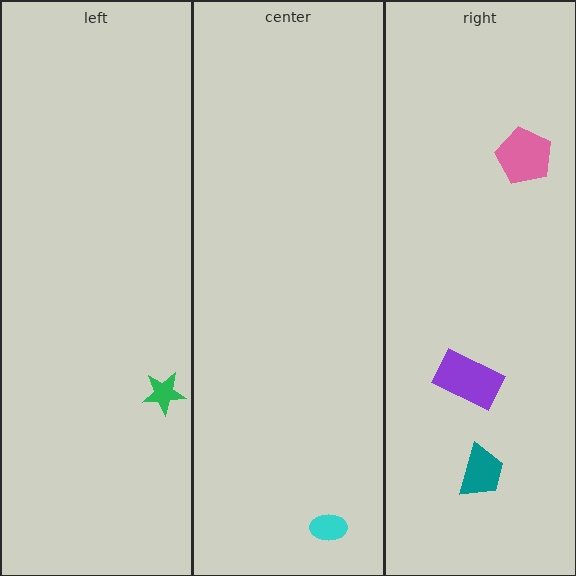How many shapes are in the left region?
1.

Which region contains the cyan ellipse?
The center region.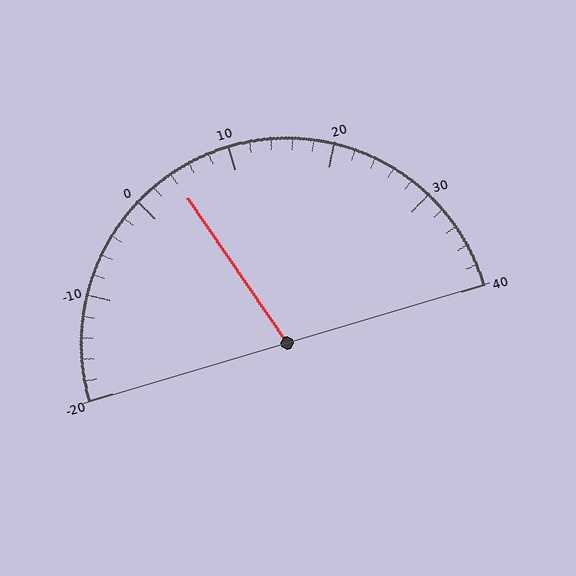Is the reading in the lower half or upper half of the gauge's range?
The reading is in the lower half of the range (-20 to 40).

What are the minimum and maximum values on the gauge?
The gauge ranges from -20 to 40.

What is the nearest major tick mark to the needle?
The nearest major tick mark is 0.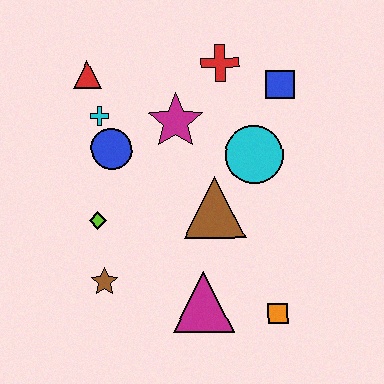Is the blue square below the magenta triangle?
No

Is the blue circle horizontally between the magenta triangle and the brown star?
Yes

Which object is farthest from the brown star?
The blue square is farthest from the brown star.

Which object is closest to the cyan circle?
The brown triangle is closest to the cyan circle.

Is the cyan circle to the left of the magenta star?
No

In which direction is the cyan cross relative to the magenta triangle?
The cyan cross is above the magenta triangle.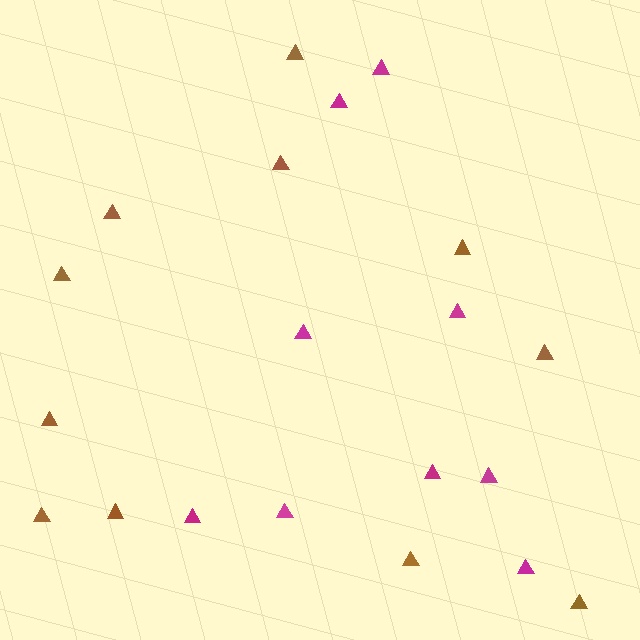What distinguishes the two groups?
There are 2 groups: one group of brown triangles (11) and one group of magenta triangles (9).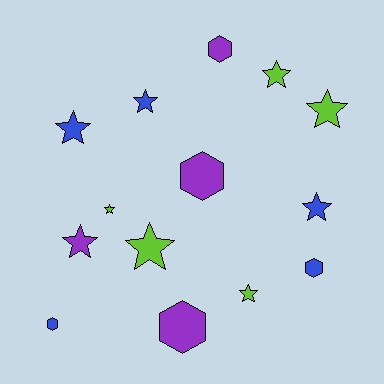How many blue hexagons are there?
There are 2 blue hexagons.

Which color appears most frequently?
Blue, with 5 objects.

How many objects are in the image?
There are 14 objects.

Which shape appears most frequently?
Star, with 9 objects.